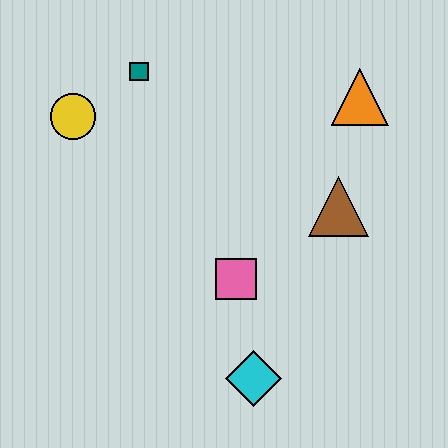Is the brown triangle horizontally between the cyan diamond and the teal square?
No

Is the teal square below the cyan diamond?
No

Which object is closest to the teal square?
The yellow circle is closest to the teal square.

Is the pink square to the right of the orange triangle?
No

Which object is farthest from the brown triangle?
The yellow circle is farthest from the brown triangle.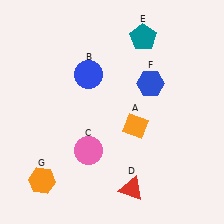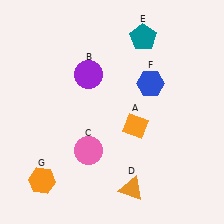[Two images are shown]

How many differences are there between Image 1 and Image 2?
There are 2 differences between the two images.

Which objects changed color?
B changed from blue to purple. D changed from red to orange.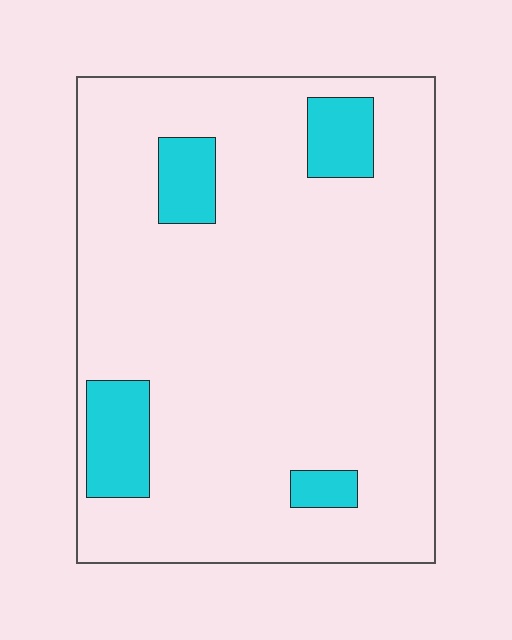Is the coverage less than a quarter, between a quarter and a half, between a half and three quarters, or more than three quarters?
Less than a quarter.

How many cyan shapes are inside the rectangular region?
4.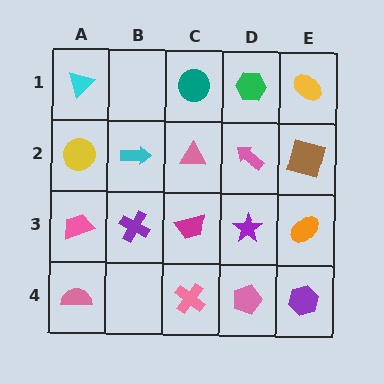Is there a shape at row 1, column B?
No, that cell is empty.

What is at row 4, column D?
A pink pentagon.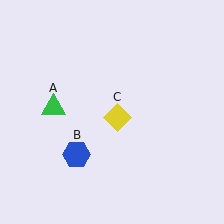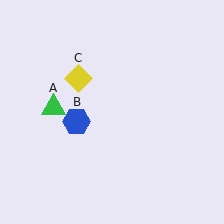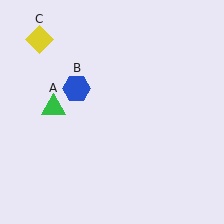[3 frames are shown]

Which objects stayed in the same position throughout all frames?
Green triangle (object A) remained stationary.